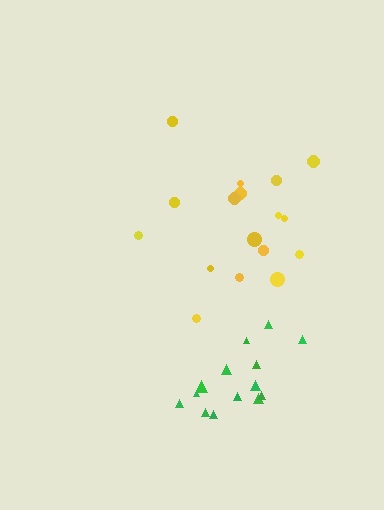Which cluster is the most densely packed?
Green.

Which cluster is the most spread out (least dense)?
Yellow.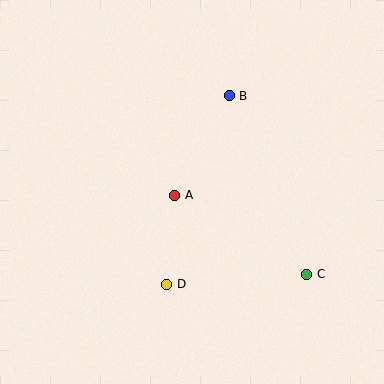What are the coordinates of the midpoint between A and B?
The midpoint between A and B is at (202, 145).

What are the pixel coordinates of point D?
Point D is at (167, 284).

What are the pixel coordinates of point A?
Point A is at (175, 195).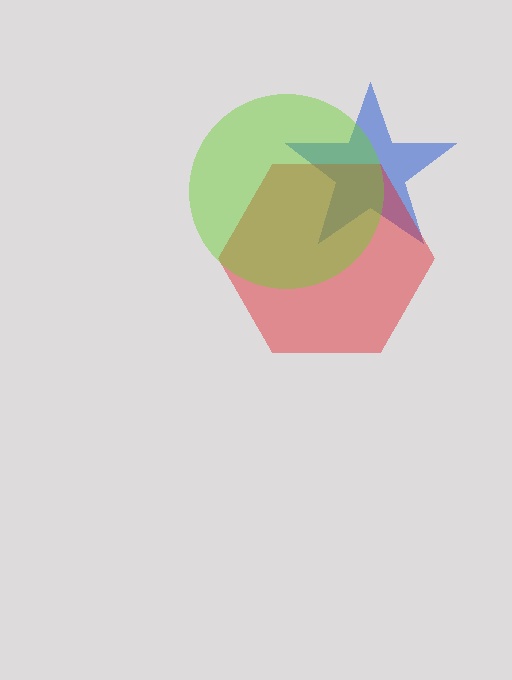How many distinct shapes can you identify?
There are 3 distinct shapes: a blue star, a red hexagon, a lime circle.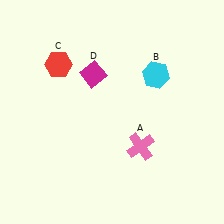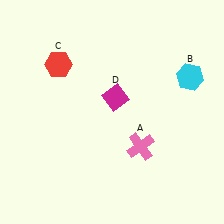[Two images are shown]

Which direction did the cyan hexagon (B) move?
The cyan hexagon (B) moved right.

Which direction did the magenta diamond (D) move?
The magenta diamond (D) moved down.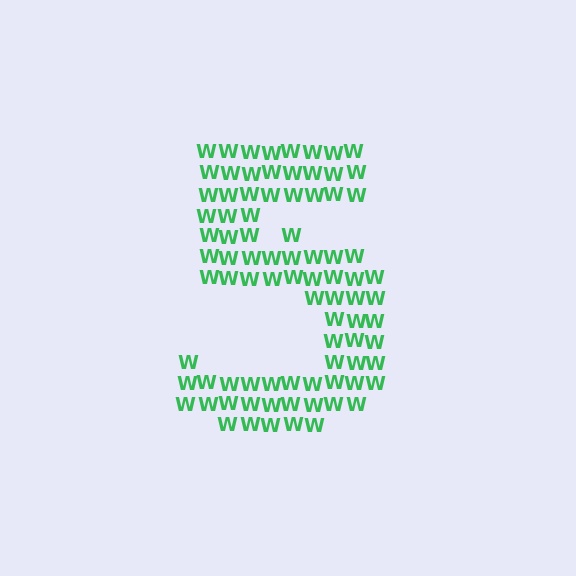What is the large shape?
The large shape is the digit 5.